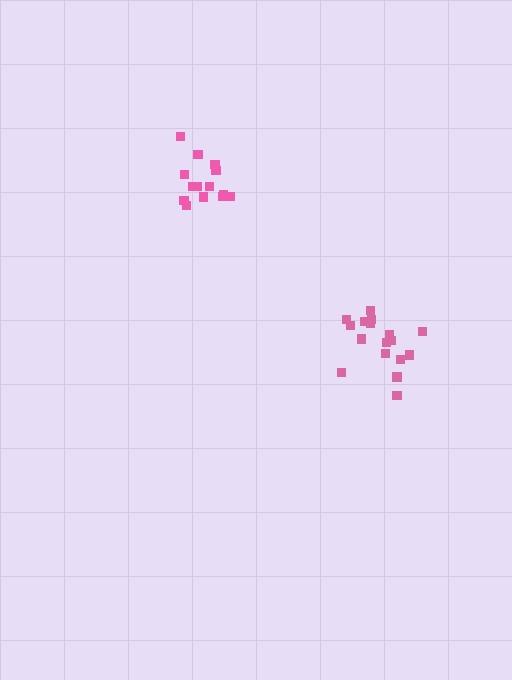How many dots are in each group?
Group 1: 17 dots, Group 2: 14 dots (31 total).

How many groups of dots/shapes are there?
There are 2 groups.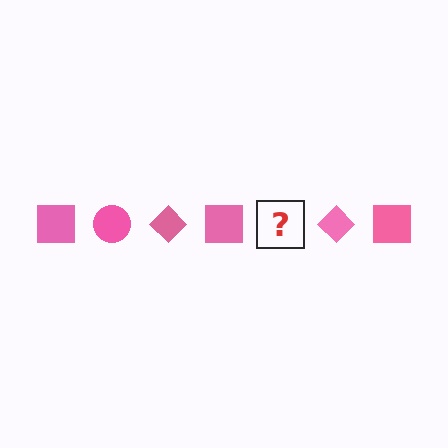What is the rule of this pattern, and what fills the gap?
The rule is that the pattern cycles through square, circle, diamond shapes in pink. The gap should be filled with a pink circle.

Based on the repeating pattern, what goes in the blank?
The blank should be a pink circle.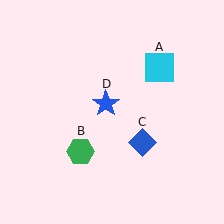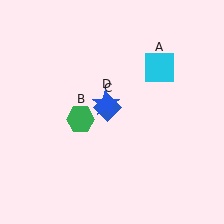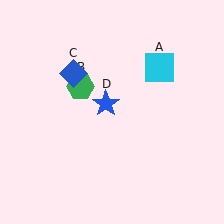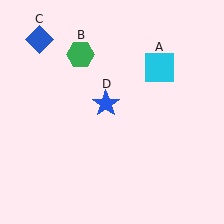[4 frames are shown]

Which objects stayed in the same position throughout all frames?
Cyan square (object A) and blue star (object D) remained stationary.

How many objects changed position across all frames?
2 objects changed position: green hexagon (object B), blue diamond (object C).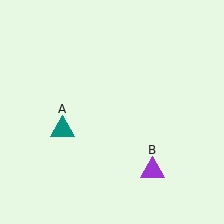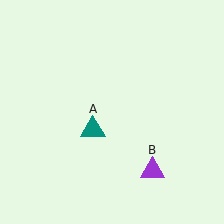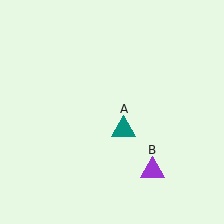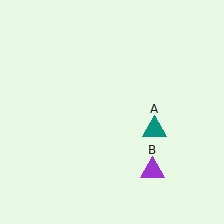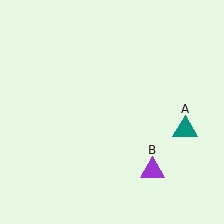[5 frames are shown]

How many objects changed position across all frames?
1 object changed position: teal triangle (object A).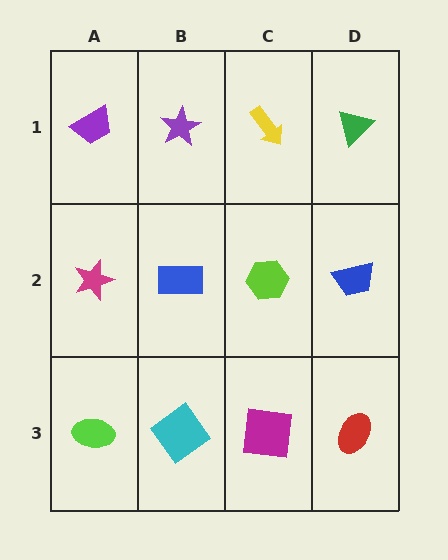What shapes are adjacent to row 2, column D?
A green triangle (row 1, column D), a red ellipse (row 3, column D), a lime hexagon (row 2, column C).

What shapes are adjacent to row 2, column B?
A purple star (row 1, column B), a cyan diamond (row 3, column B), a magenta star (row 2, column A), a lime hexagon (row 2, column C).